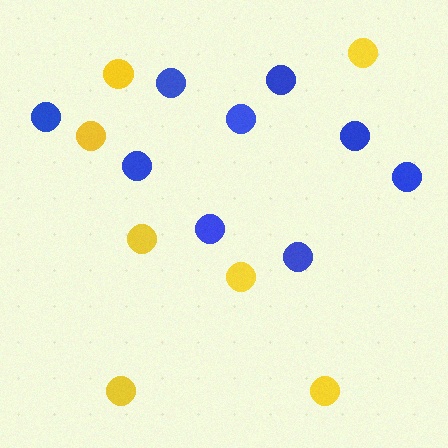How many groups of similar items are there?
There are 2 groups: one group of yellow circles (7) and one group of blue circles (9).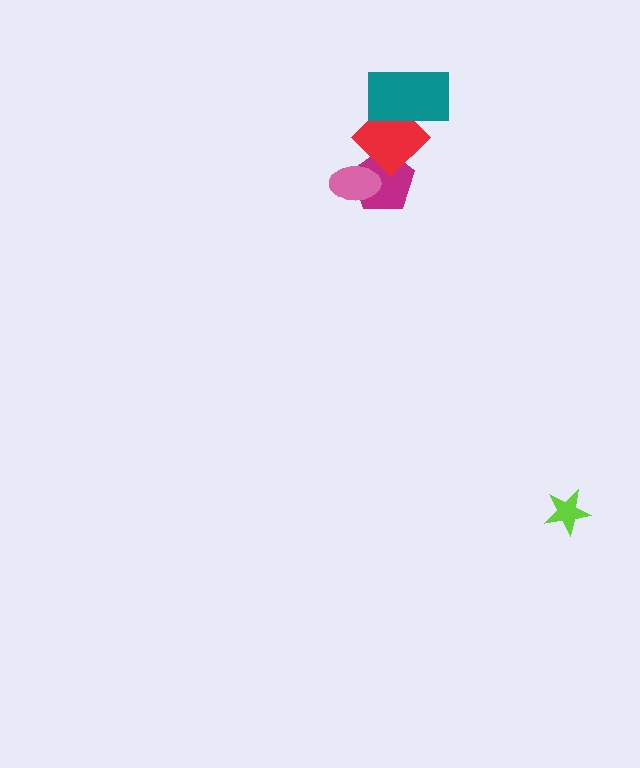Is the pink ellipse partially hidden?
No, no other shape covers it.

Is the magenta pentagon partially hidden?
Yes, it is partially covered by another shape.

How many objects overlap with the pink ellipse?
2 objects overlap with the pink ellipse.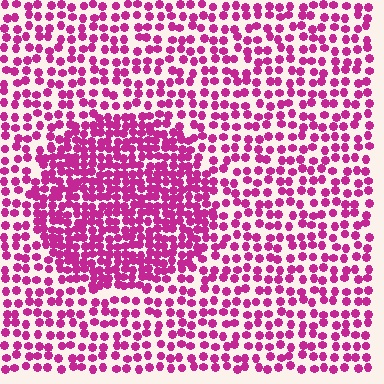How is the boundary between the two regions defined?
The boundary is defined by a change in element density (approximately 1.9x ratio). All elements are the same color, size, and shape.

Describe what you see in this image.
The image contains small magenta elements arranged at two different densities. A circle-shaped region is visible where the elements are more densely packed than the surrounding area.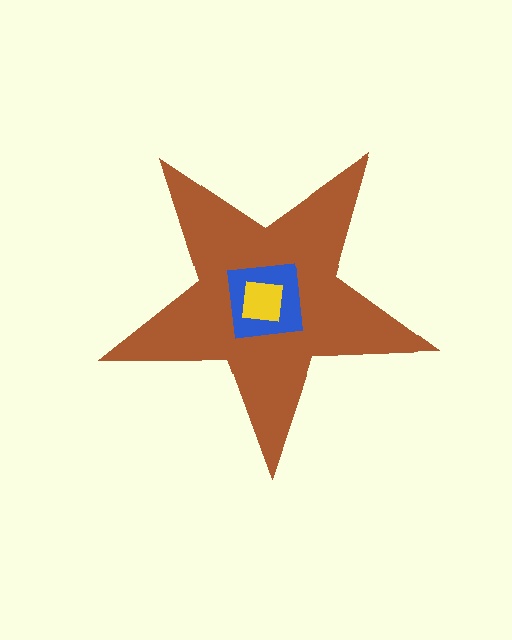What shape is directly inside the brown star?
The blue square.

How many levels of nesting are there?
3.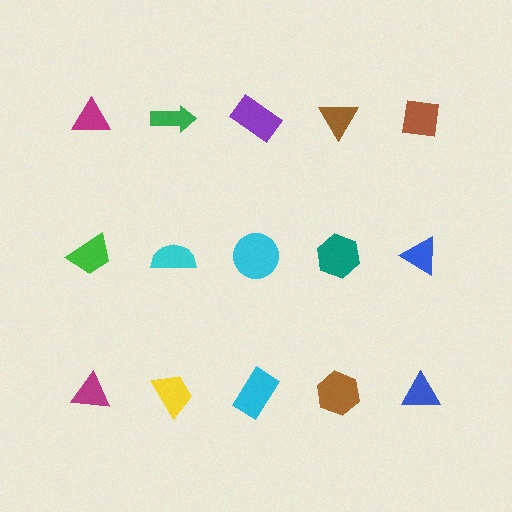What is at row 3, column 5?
A blue triangle.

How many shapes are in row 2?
5 shapes.